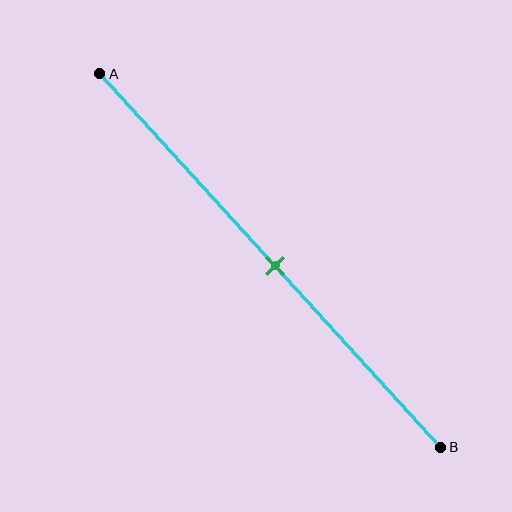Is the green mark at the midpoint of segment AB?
Yes, the mark is approximately at the midpoint.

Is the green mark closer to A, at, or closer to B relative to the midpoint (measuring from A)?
The green mark is approximately at the midpoint of segment AB.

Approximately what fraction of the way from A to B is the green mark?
The green mark is approximately 50% of the way from A to B.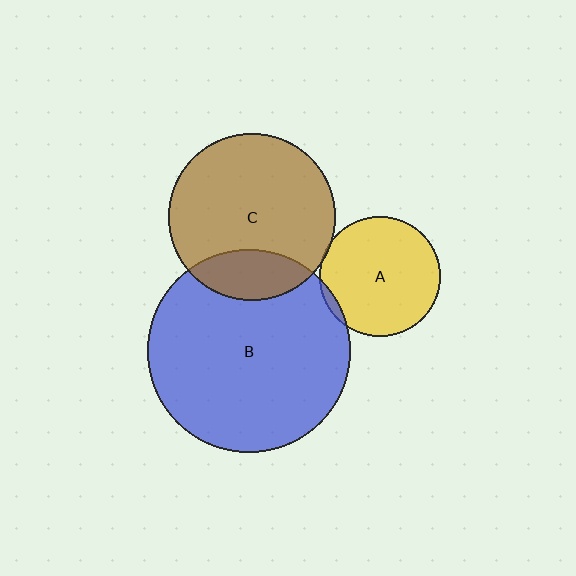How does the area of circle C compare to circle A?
Approximately 1.9 times.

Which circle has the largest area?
Circle B (blue).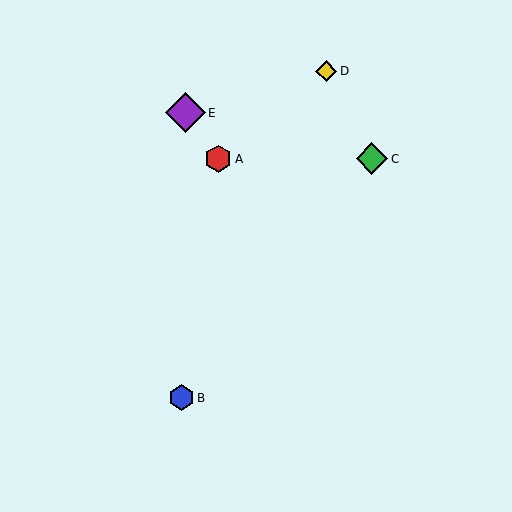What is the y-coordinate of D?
Object D is at y≈71.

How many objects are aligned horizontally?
2 objects (A, C) are aligned horizontally.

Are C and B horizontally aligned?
No, C is at y≈159 and B is at y≈398.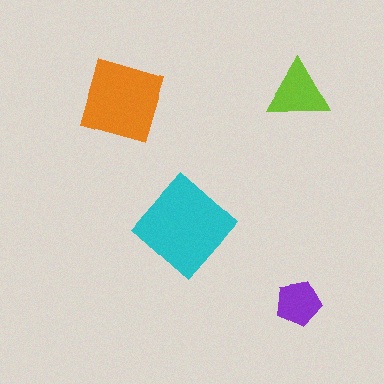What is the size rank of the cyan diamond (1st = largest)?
1st.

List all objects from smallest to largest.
The purple pentagon, the lime triangle, the orange square, the cyan diamond.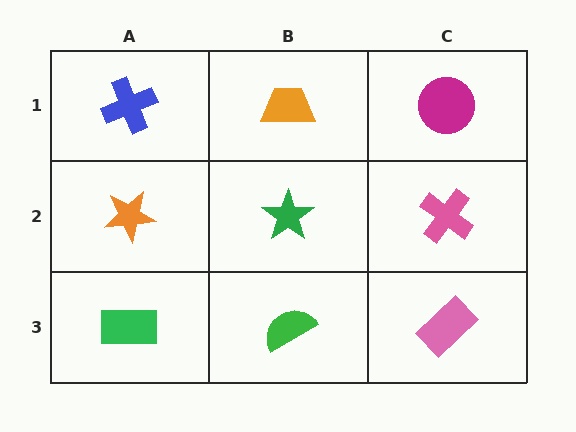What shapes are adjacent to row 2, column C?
A magenta circle (row 1, column C), a pink rectangle (row 3, column C), a green star (row 2, column B).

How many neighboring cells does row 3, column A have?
2.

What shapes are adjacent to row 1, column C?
A pink cross (row 2, column C), an orange trapezoid (row 1, column B).